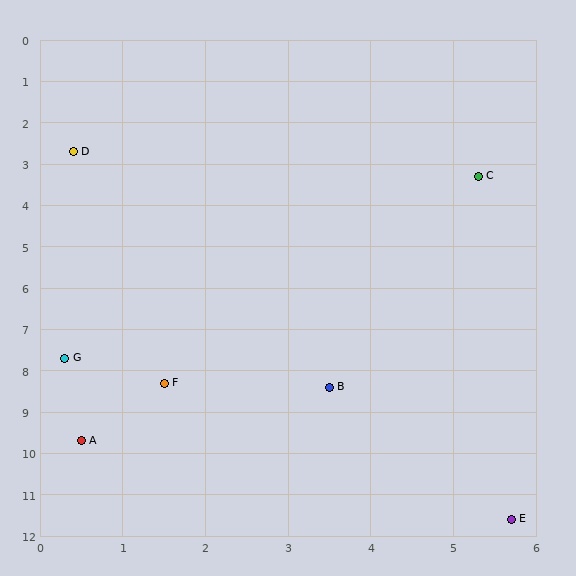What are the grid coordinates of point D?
Point D is at approximately (0.4, 2.7).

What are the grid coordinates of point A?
Point A is at approximately (0.5, 9.7).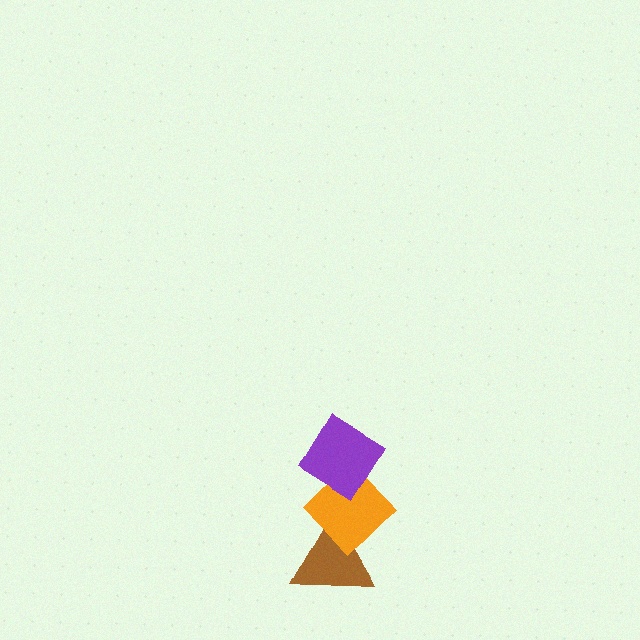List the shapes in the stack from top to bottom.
From top to bottom: the purple diamond, the orange diamond, the brown triangle.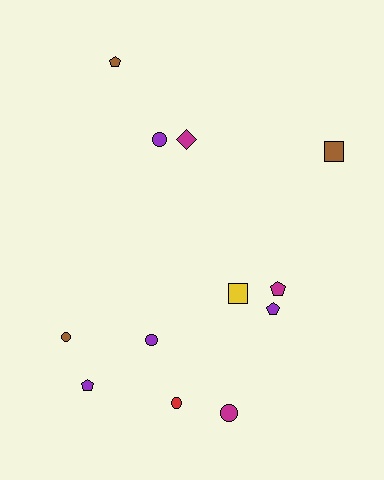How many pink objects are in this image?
There are no pink objects.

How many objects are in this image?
There are 12 objects.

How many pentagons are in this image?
There are 4 pentagons.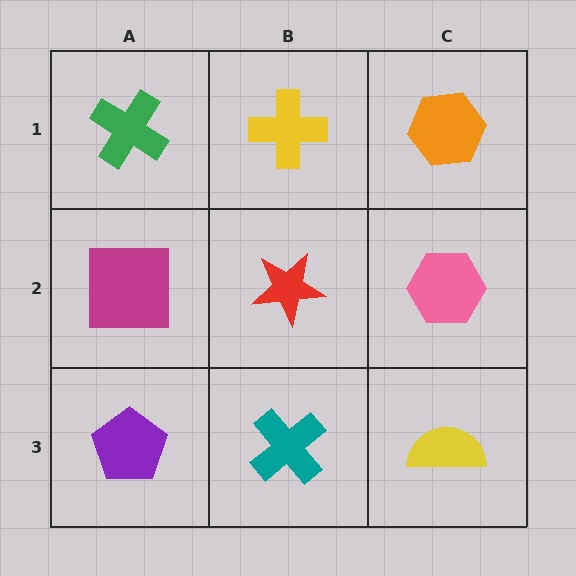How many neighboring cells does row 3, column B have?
3.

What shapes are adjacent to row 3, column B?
A red star (row 2, column B), a purple pentagon (row 3, column A), a yellow semicircle (row 3, column C).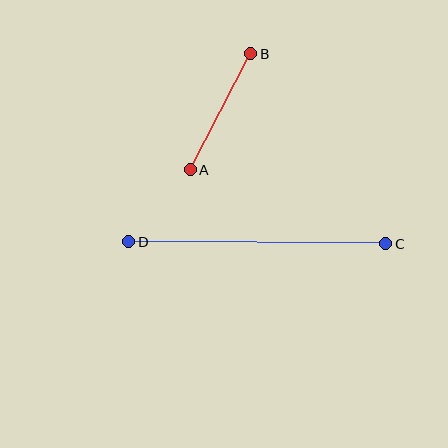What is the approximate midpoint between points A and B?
The midpoint is at approximately (220, 112) pixels.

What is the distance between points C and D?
The distance is approximately 257 pixels.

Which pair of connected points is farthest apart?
Points C and D are farthest apart.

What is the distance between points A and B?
The distance is approximately 131 pixels.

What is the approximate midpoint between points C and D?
The midpoint is at approximately (257, 243) pixels.